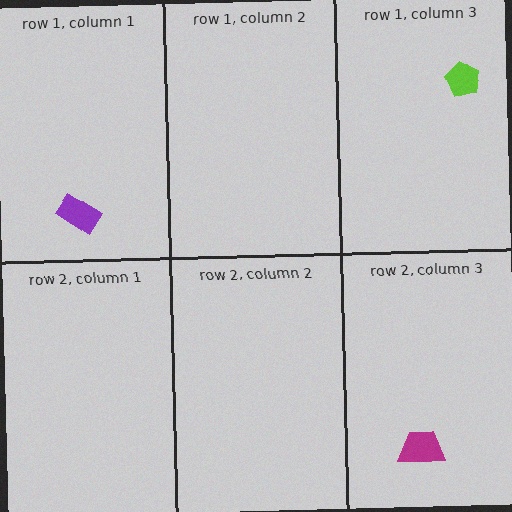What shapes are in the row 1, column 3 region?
The lime pentagon.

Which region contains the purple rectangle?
The row 1, column 1 region.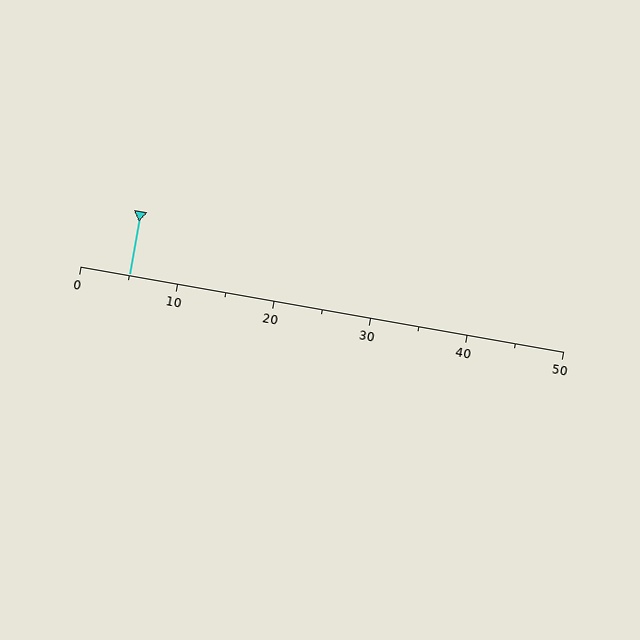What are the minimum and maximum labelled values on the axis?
The axis runs from 0 to 50.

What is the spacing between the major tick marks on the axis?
The major ticks are spaced 10 apart.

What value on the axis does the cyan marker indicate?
The marker indicates approximately 5.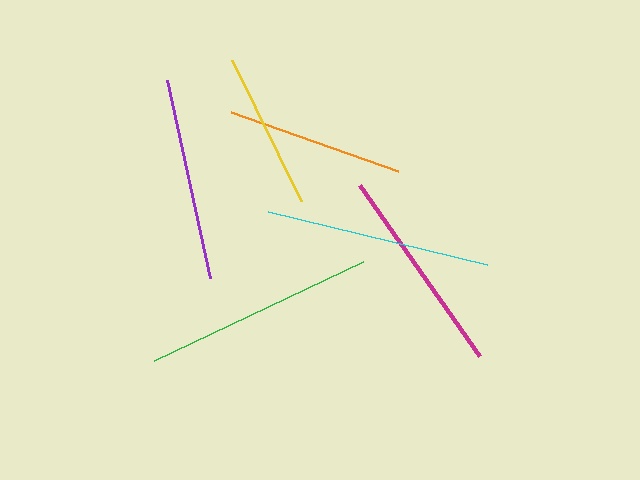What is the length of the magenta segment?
The magenta segment is approximately 208 pixels long.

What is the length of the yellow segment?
The yellow segment is approximately 157 pixels long.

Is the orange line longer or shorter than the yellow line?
The orange line is longer than the yellow line.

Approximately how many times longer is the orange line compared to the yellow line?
The orange line is approximately 1.1 times the length of the yellow line.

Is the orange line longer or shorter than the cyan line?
The cyan line is longer than the orange line.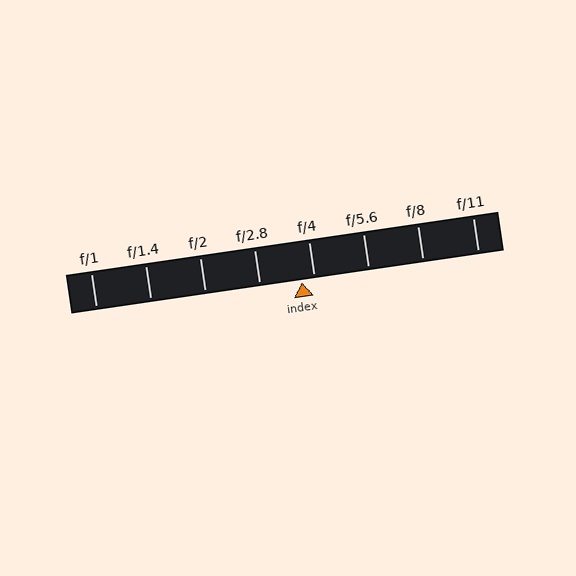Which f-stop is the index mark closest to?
The index mark is closest to f/4.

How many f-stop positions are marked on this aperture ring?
There are 8 f-stop positions marked.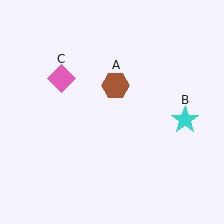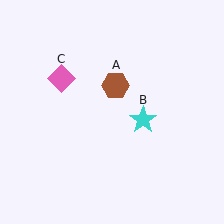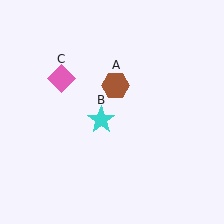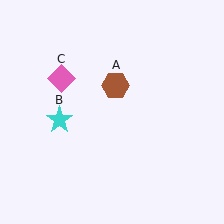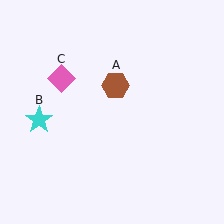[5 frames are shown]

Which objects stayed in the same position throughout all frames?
Brown hexagon (object A) and pink diamond (object C) remained stationary.